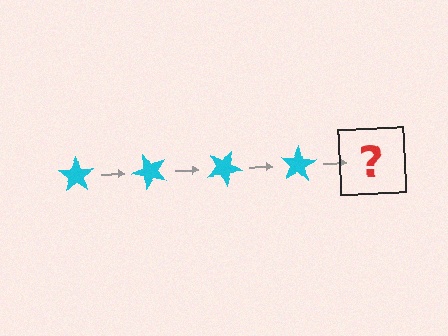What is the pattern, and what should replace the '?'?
The pattern is that the star rotates 50 degrees each step. The '?' should be a cyan star rotated 200 degrees.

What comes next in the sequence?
The next element should be a cyan star rotated 200 degrees.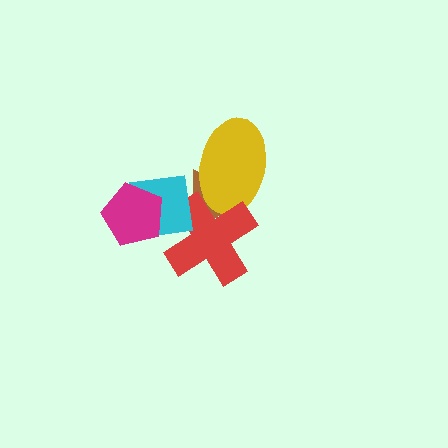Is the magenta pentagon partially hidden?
No, no other shape covers it.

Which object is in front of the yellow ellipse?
The red cross is in front of the yellow ellipse.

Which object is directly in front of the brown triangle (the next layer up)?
The yellow ellipse is directly in front of the brown triangle.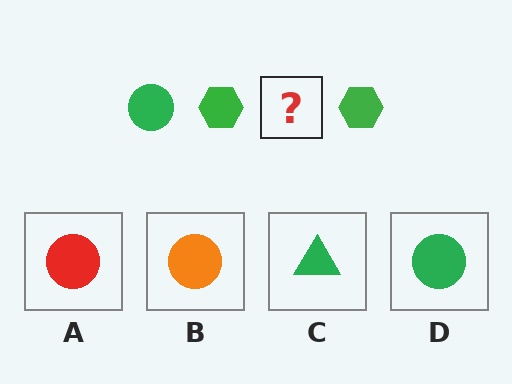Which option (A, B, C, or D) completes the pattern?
D.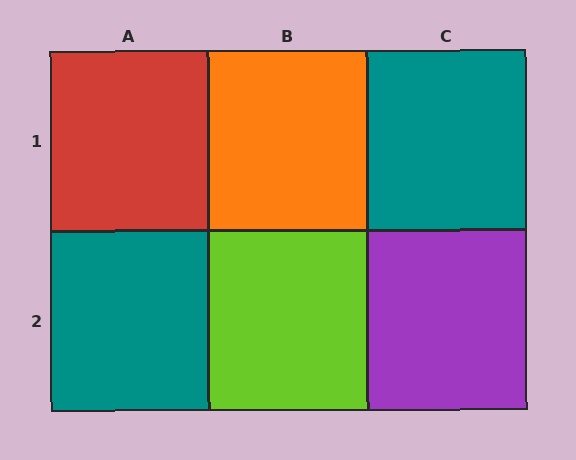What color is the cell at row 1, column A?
Red.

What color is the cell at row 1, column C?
Teal.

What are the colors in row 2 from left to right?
Teal, lime, purple.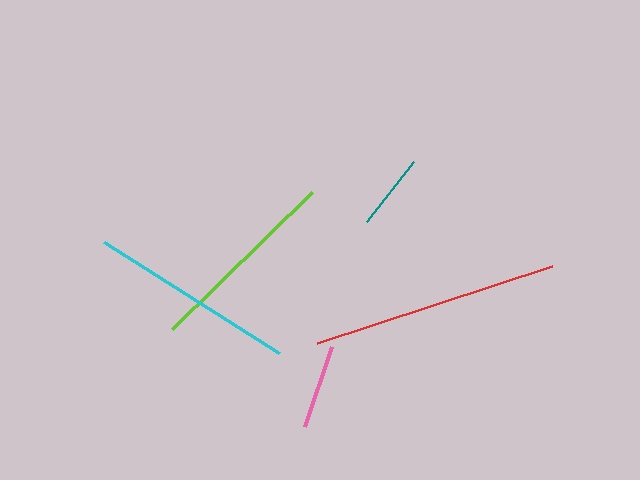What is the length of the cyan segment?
The cyan segment is approximately 208 pixels long.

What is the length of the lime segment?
The lime segment is approximately 196 pixels long.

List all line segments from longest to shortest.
From longest to shortest: red, cyan, lime, pink, teal.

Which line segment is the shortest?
The teal line is the shortest at approximately 76 pixels.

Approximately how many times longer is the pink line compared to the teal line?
The pink line is approximately 1.1 times the length of the teal line.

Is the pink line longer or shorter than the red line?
The red line is longer than the pink line.